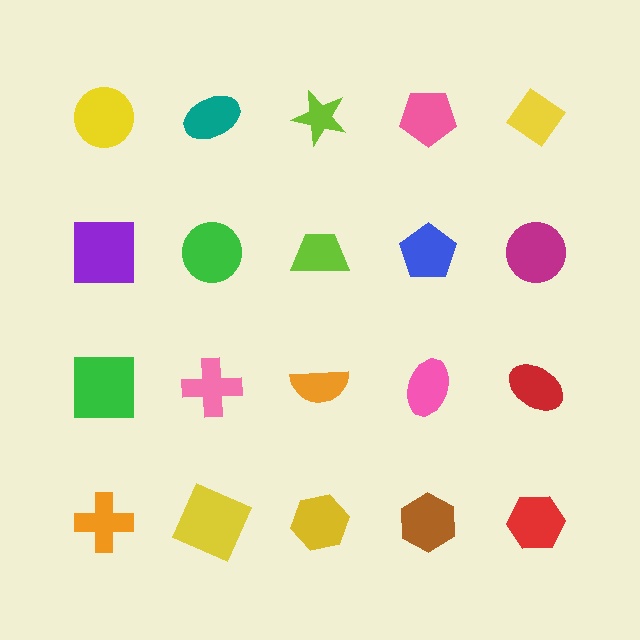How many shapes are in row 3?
5 shapes.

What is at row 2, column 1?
A purple square.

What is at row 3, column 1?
A green square.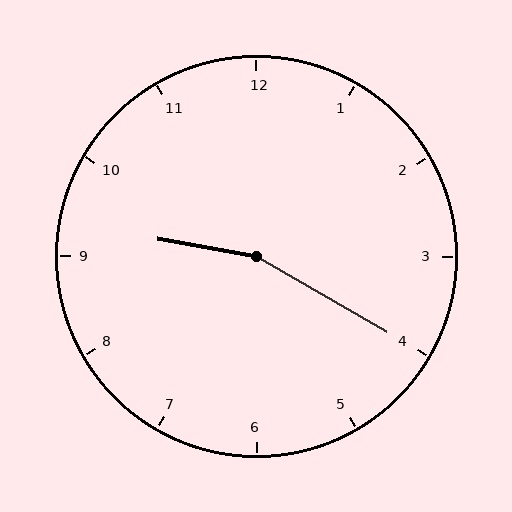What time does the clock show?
9:20.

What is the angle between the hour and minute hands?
Approximately 160 degrees.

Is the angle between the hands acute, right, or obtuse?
It is obtuse.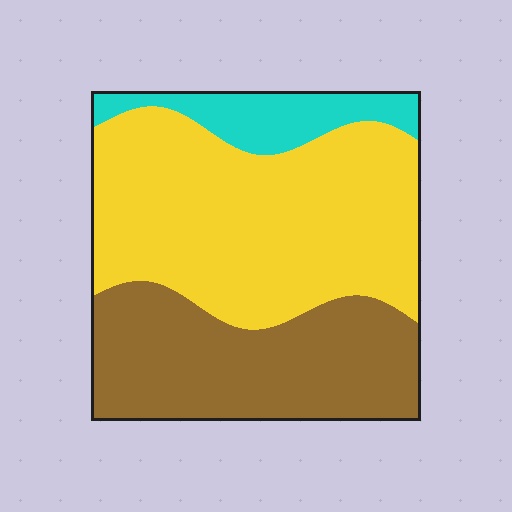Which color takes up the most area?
Yellow, at roughly 55%.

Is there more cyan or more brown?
Brown.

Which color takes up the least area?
Cyan, at roughly 10%.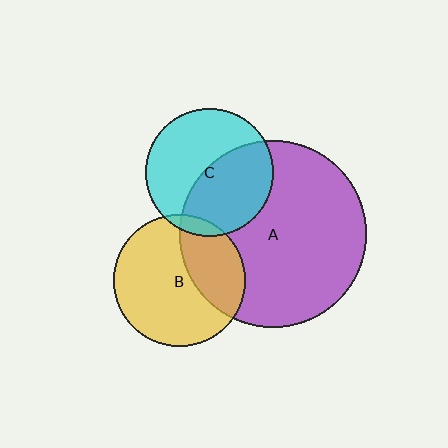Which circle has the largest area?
Circle A (purple).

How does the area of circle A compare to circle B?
Approximately 2.0 times.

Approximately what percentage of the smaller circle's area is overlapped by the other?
Approximately 30%.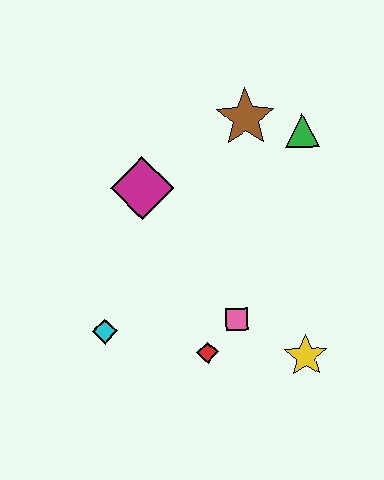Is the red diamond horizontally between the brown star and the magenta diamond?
Yes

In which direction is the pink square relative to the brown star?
The pink square is below the brown star.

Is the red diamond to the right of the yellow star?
No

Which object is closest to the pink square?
The red diamond is closest to the pink square.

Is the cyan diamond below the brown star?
Yes